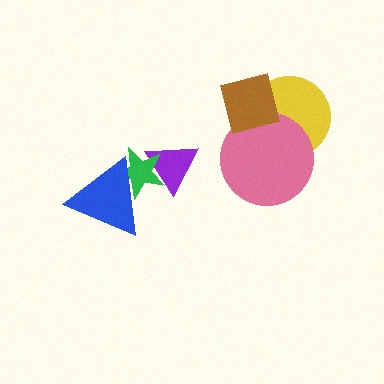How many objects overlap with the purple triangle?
1 object overlaps with the purple triangle.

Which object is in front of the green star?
The blue triangle is in front of the green star.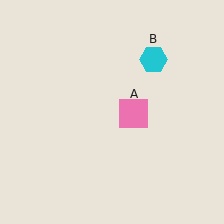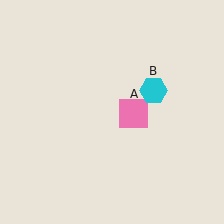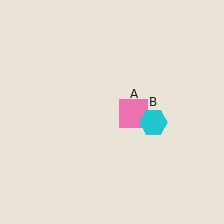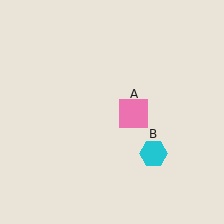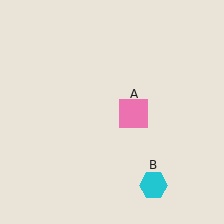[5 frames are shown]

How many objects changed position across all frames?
1 object changed position: cyan hexagon (object B).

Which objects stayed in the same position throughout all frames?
Pink square (object A) remained stationary.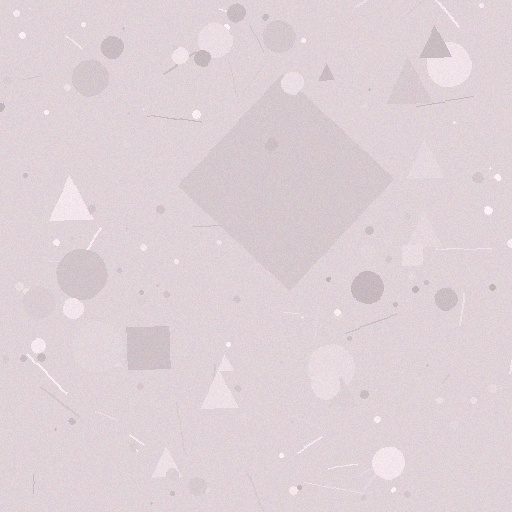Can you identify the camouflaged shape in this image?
The camouflaged shape is a diamond.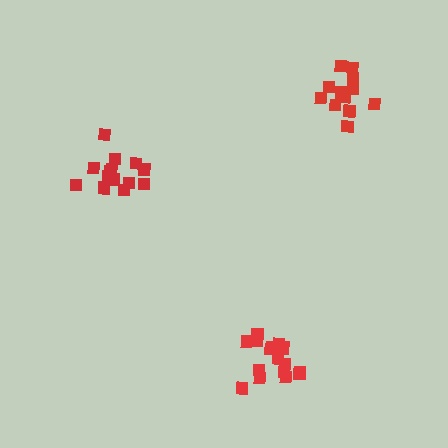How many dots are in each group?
Group 1: 16 dots, Group 2: 17 dots, Group 3: 16 dots (49 total).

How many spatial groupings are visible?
There are 3 spatial groupings.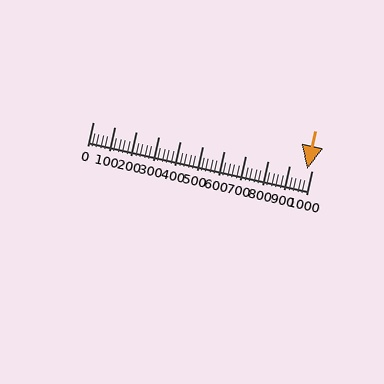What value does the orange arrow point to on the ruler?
The orange arrow points to approximately 980.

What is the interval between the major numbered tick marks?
The major tick marks are spaced 100 units apart.